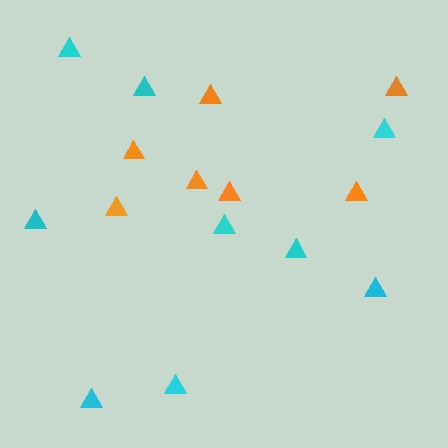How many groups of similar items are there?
There are 2 groups: one group of orange triangles (7) and one group of cyan triangles (9).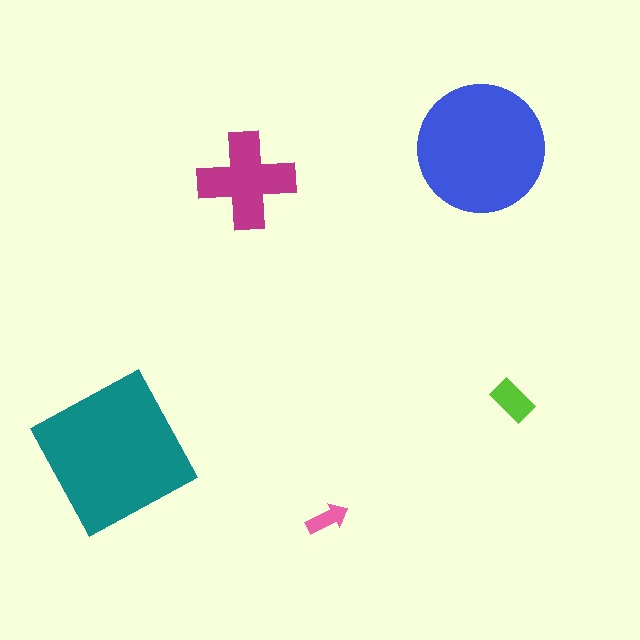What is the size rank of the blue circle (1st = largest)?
2nd.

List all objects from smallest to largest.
The pink arrow, the lime rectangle, the magenta cross, the blue circle, the teal square.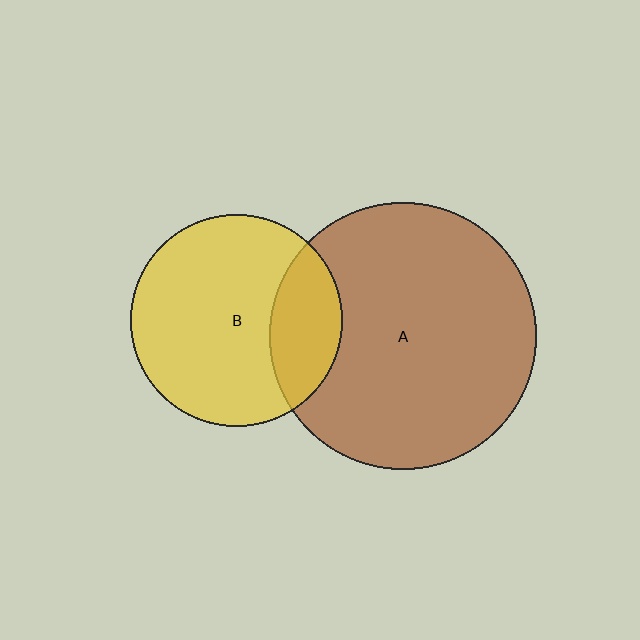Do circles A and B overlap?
Yes.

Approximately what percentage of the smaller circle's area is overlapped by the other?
Approximately 25%.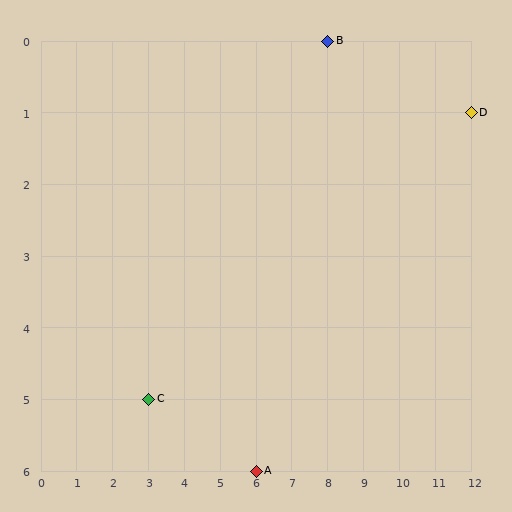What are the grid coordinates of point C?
Point C is at grid coordinates (3, 5).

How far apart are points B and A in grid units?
Points B and A are 2 columns and 6 rows apart (about 6.3 grid units diagonally).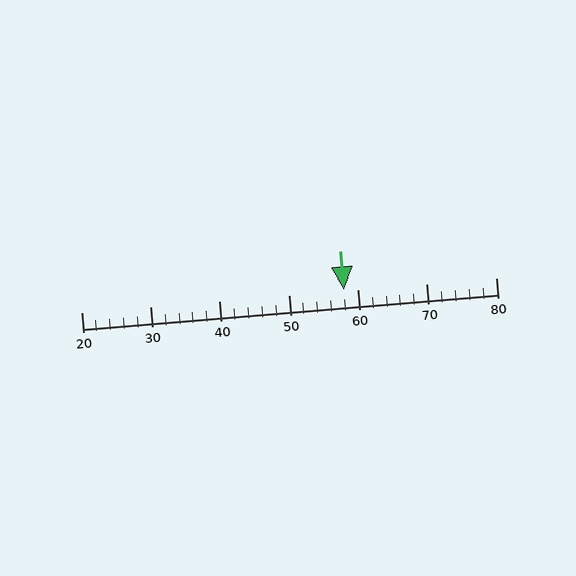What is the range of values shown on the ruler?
The ruler shows values from 20 to 80.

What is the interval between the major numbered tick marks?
The major tick marks are spaced 10 units apart.